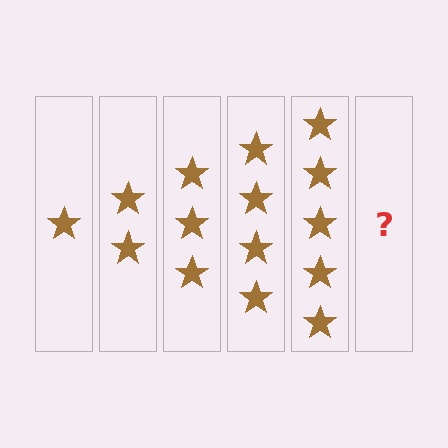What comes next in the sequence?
The next element should be 6 stars.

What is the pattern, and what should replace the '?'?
The pattern is that each step adds one more star. The '?' should be 6 stars.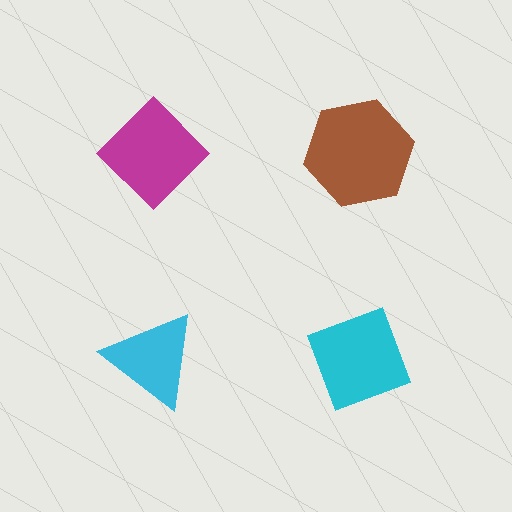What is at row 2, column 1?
A cyan triangle.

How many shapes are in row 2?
2 shapes.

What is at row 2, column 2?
A cyan diamond.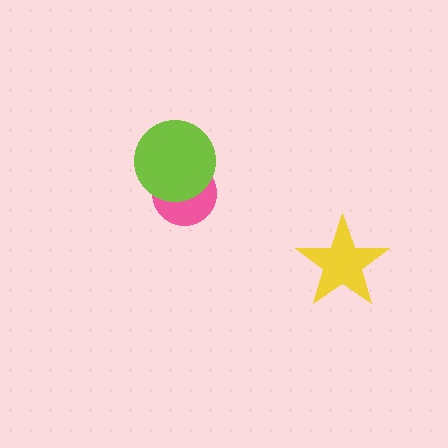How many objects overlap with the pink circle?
1 object overlaps with the pink circle.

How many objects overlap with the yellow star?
0 objects overlap with the yellow star.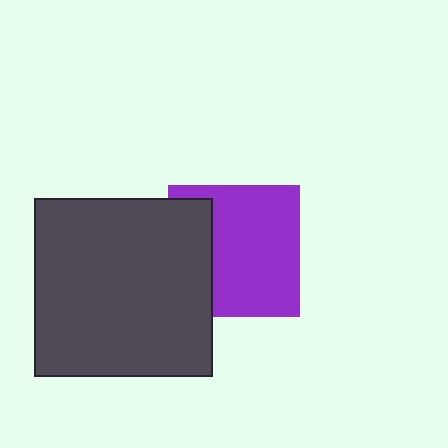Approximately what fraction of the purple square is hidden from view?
Roughly 32% of the purple square is hidden behind the dark gray square.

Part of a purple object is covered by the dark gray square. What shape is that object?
It is a square.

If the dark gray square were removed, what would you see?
You would see the complete purple square.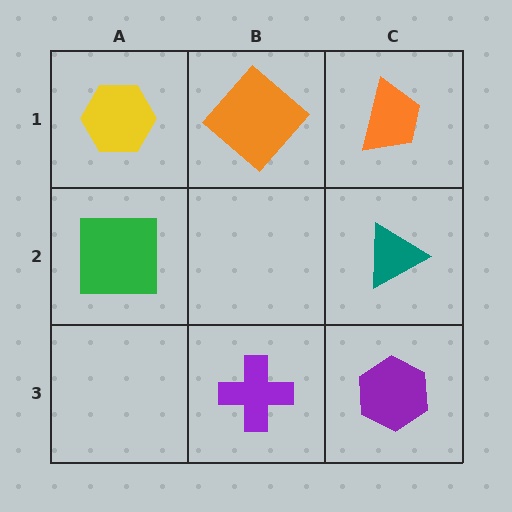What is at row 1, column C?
An orange trapezoid.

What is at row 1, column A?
A yellow hexagon.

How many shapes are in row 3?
2 shapes.